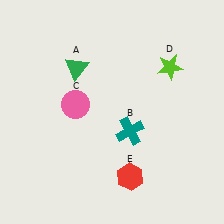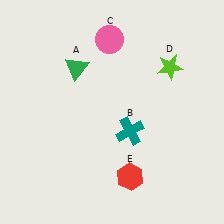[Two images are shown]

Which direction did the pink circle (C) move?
The pink circle (C) moved up.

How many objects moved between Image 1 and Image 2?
1 object moved between the two images.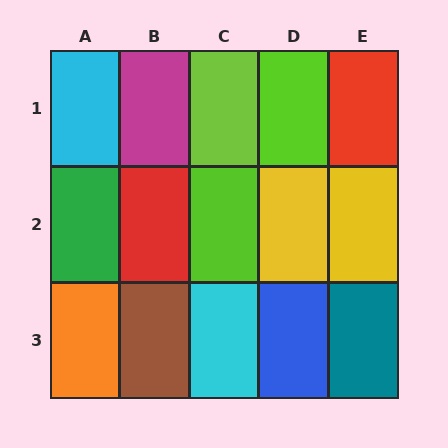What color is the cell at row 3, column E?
Teal.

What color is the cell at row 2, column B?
Red.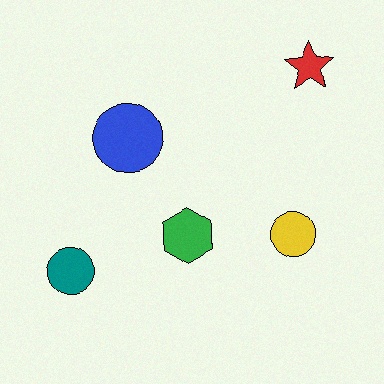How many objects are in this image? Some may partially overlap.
There are 5 objects.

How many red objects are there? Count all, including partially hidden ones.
There is 1 red object.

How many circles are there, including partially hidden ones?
There are 3 circles.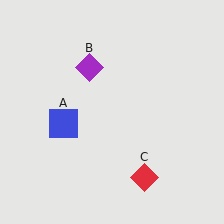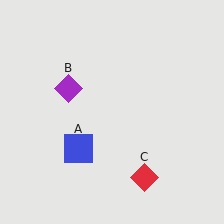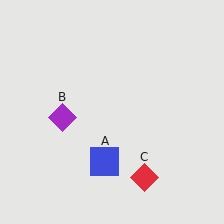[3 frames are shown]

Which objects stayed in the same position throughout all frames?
Red diamond (object C) remained stationary.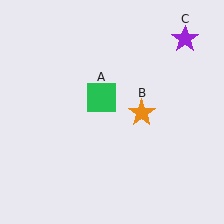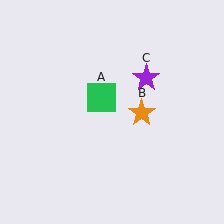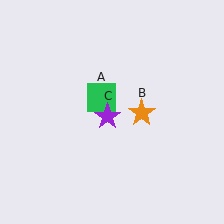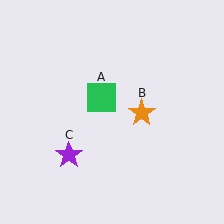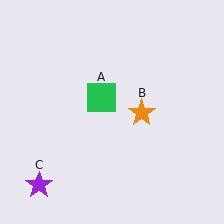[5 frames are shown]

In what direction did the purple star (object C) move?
The purple star (object C) moved down and to the left.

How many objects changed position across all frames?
1 object changed position: purple star (object C).